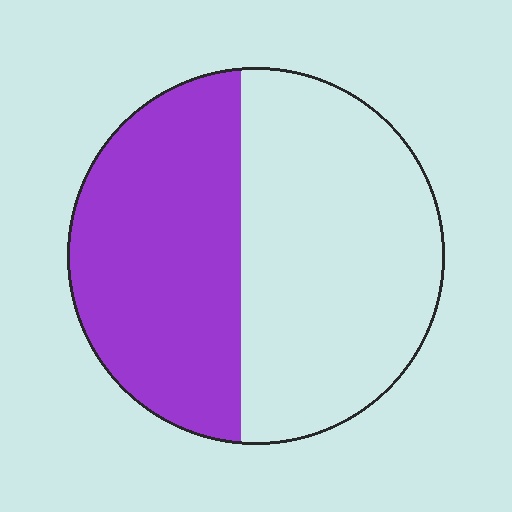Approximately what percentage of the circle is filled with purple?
Approximately 45%.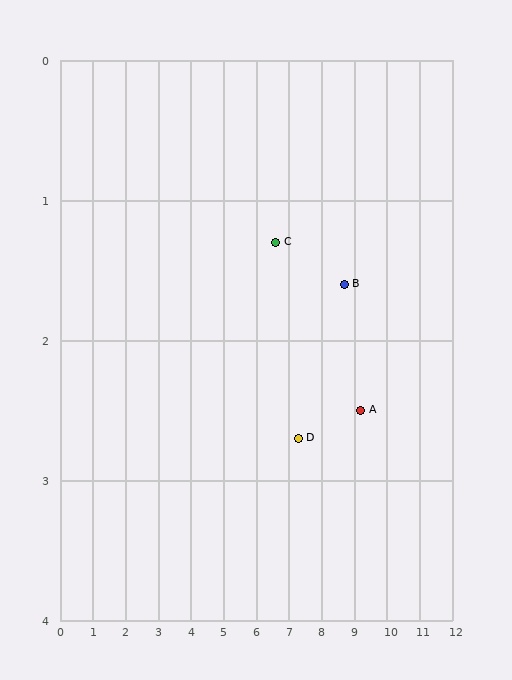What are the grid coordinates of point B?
Point B is at approximately (8.7, 1.6).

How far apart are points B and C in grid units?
Points B and C are about 2.1 grid units apart.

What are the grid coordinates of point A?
Point A is at approximately (9.2, 2.5).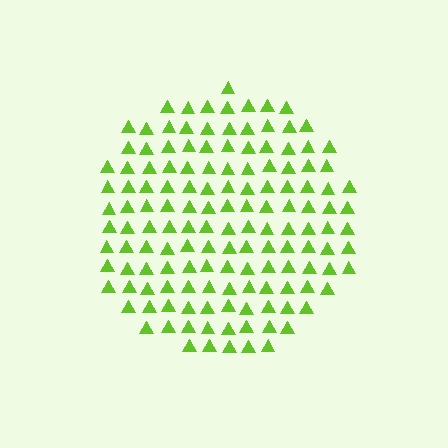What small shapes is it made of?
It is made of small triangles.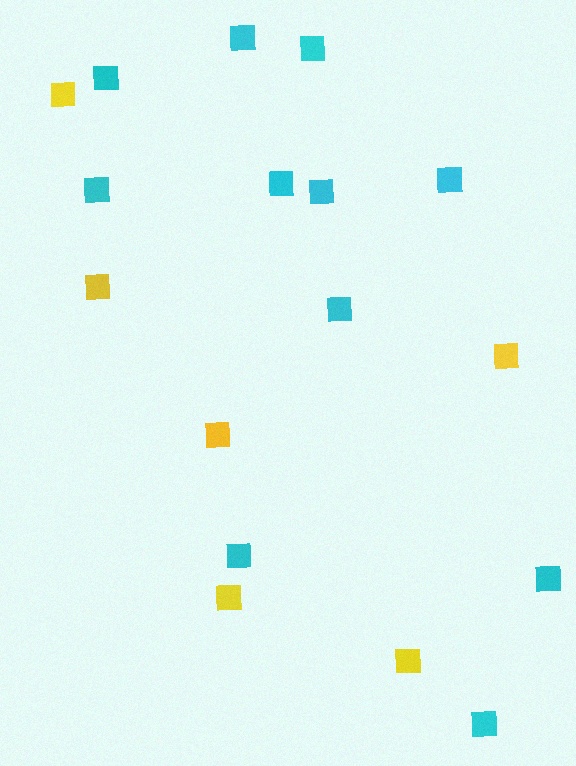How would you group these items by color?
There are 2 groups: one group of cyan squares (11) and one group of yellow squares (6).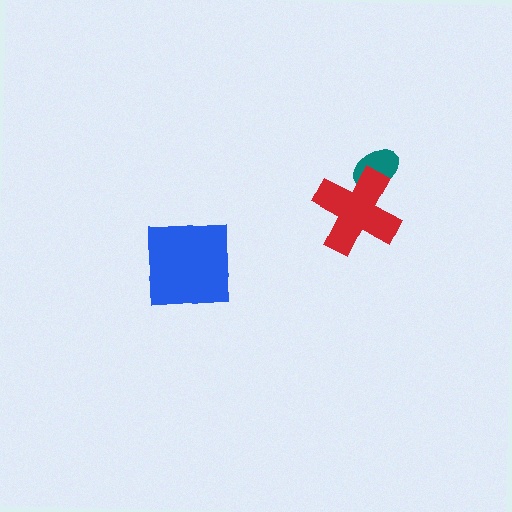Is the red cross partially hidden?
No, no other shape covers it.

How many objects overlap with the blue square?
0 objects overlap with the blue square.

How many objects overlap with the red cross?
1 object overlaps with the red cross.